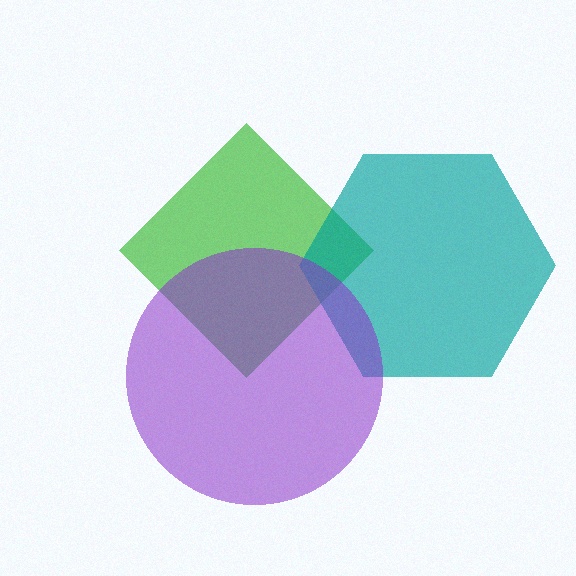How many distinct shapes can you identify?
There are 3 distinct shapes: a green diamond, a teal hexagon, a purple circle.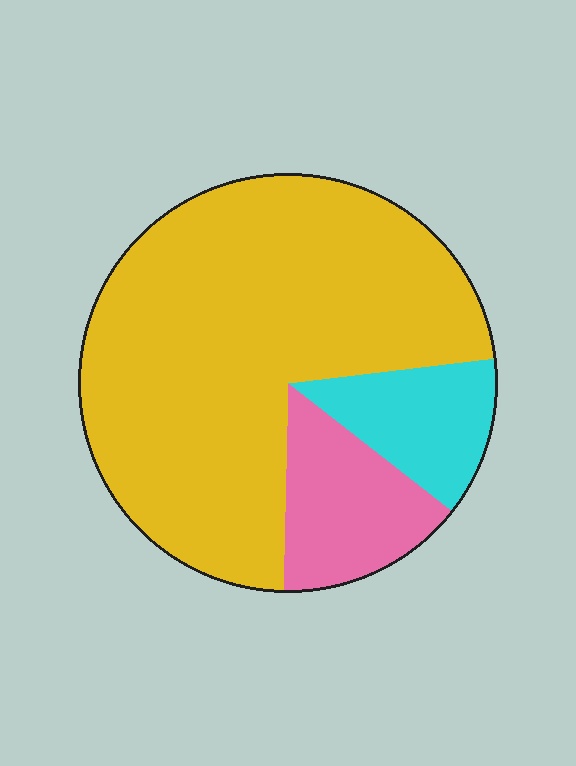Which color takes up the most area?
Yellow, at roughly 75%.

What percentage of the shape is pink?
Pink takes up about one sixth (1/6) of the shape.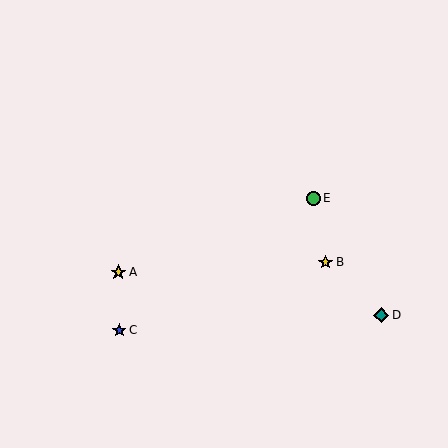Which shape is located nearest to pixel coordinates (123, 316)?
The blue star (labeled C) at (119, 330) is nearest to that location.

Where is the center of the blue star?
The center of the blue star is at (119, 330).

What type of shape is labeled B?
Shape B is a yellow star.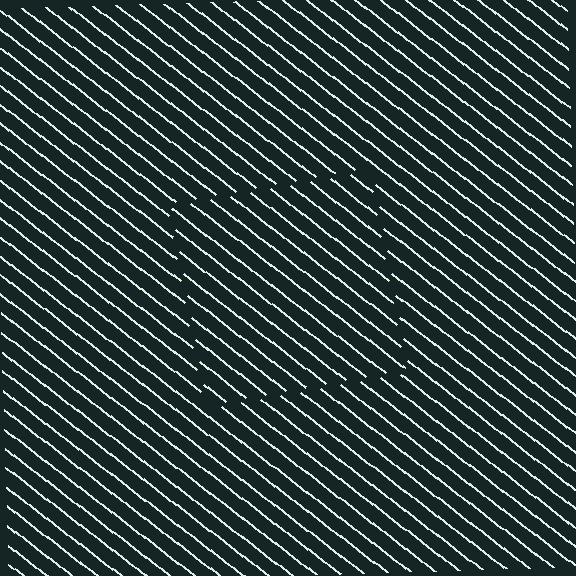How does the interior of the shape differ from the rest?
The interior of the shape contains the same grating, shifted by half a period — the contour is defined by the phase discontinuity where line-ends from the inner and outer gratings abut.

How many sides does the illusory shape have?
4 sides — the line-ends trace a square.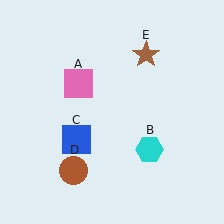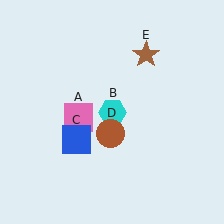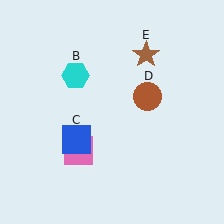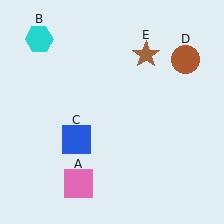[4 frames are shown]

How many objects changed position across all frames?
3 objects changed position: pink square (object A), cyan hexagon (object B), brown circle (object D).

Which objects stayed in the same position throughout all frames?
Blue square (object C) and brown star (object E) remained stationary.